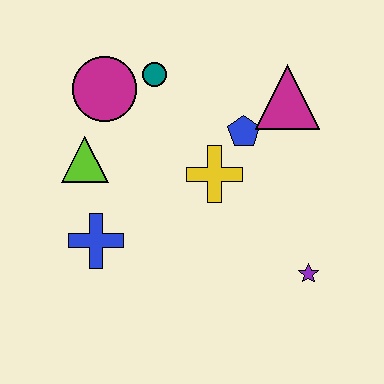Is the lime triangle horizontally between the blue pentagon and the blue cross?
No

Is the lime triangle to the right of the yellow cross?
No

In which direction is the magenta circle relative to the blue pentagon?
The magenta circle is to the left of the blue pentagon.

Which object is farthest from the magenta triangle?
The blue cross is farthest from the magenta triangle.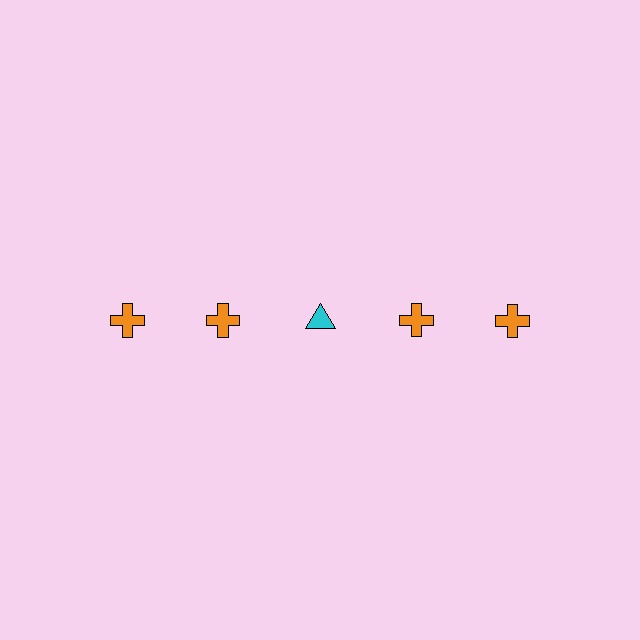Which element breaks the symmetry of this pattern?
The cyan triangle in the top row, center column breaks the symmetry. All other shapes are orange crosses.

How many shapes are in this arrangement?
There are 5 shapes arranged in a grid pattern.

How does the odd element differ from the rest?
It differs in both color (cyan instead of orange) and shape (triangle instead of cross).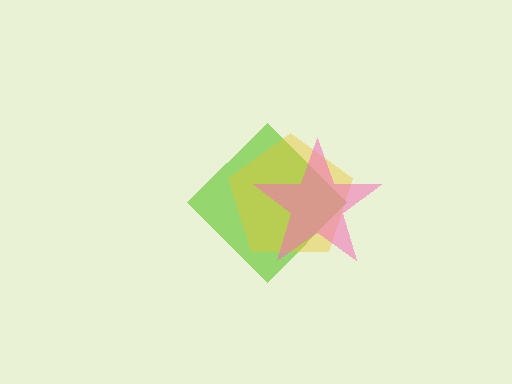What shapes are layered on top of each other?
The layered shapes are: a lime diamond, a yellow pentagon, a pink star.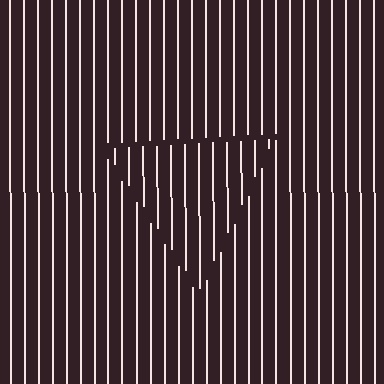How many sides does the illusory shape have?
3 sides — the line-ends trace a triangle.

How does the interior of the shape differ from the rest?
The interior of the shape contains the same grating, shifted by half a period — the contour is defined by the phase discontinuity where line-ends from the inner and outer gratings abut.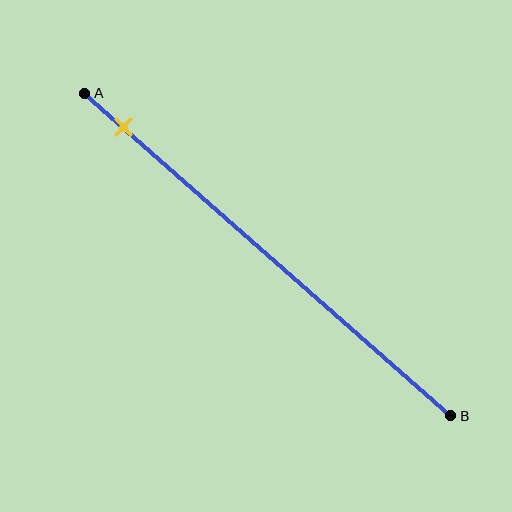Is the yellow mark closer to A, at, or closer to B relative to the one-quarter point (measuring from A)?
The yellow mark is closer to point A than the one-quarter point of segment AB.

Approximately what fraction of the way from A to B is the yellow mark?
The yellow mark is approximately 10% of the way from A to B.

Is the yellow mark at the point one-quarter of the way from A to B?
No, the mark is at about 10% from A, not at the 25% one-quarter point.